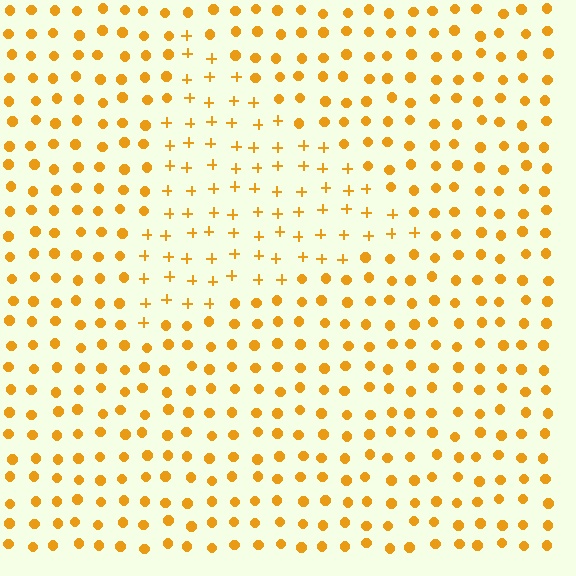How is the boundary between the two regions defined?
The boundary is defined by a change in element shape: plus signs inside vs. circles outside. All elements share the same color and spacing.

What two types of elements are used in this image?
The image uses plus signs inside the triangle region and circles outside it.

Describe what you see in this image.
The image is filled with small orange elements arranged in a uniform grid. A triangle-shaped region contains plus signs, while the surrounding area contains circles. The boundary is defined purely by the change in element shape.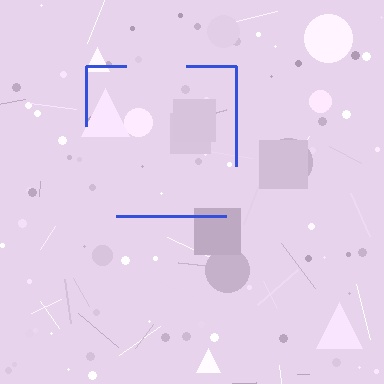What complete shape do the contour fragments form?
The contour fragments form a square.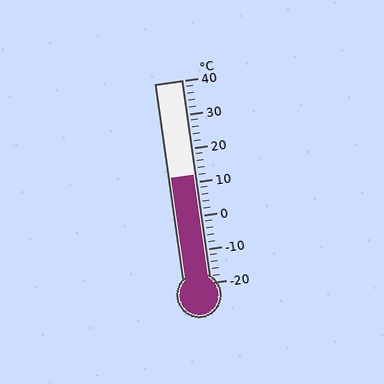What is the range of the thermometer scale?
The thermometer scale ranges from -20°C to 40°C.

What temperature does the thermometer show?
The thermometer shows approximately 12°C.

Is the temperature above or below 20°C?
The temperature is below 20°C.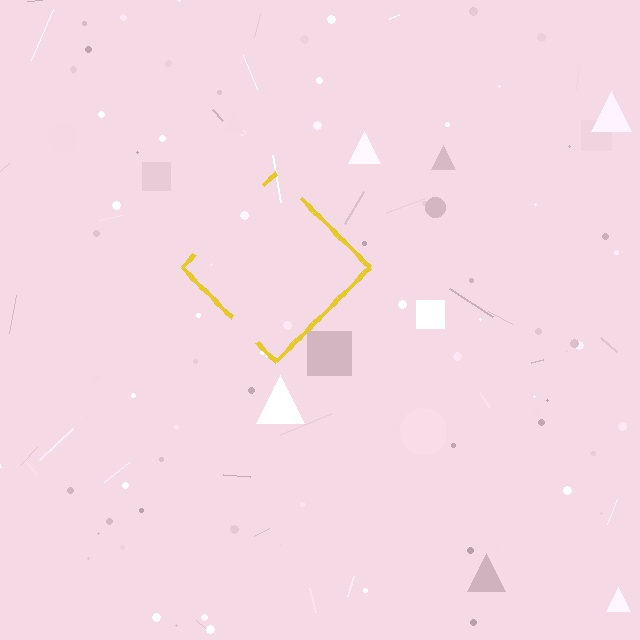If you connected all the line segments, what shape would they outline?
They would outline a diamond.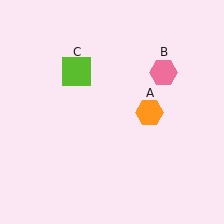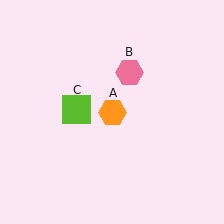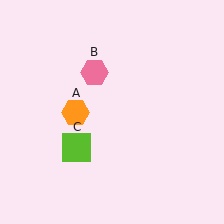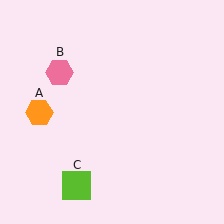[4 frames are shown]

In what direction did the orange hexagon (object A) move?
The orange hexagon (object A) moved left.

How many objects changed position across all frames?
3 objects changed position: orange hexagon (object A), pink hexagon (object B), lime square (object C).